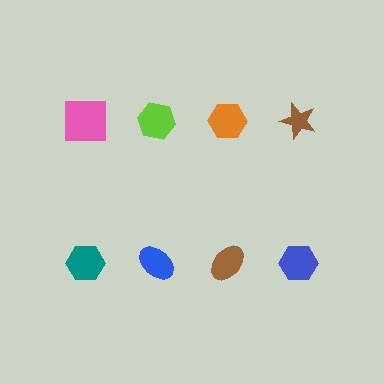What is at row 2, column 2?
A blue ellipse.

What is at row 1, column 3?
An orange hexagon.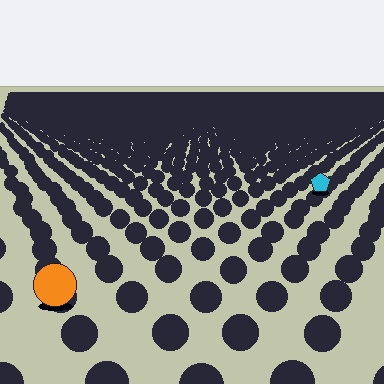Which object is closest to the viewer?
The orange circle is closest. The texture marks near it are larger and more spread out.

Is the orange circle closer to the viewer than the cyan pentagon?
Yes. The orange circle is closer — you can tell from the texture gradient: the ground texture is coarser near it.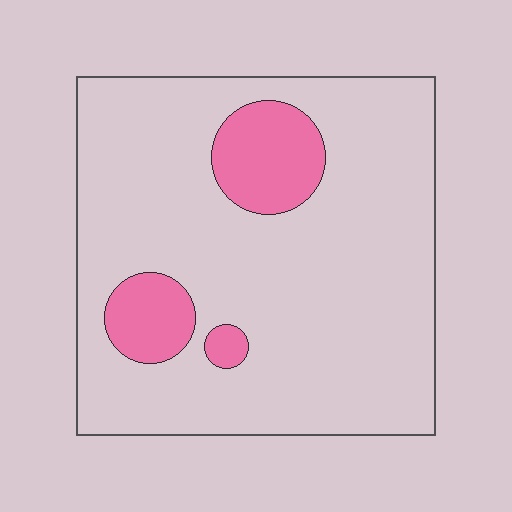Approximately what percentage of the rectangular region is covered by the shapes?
Approximately 15%.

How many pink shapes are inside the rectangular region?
3.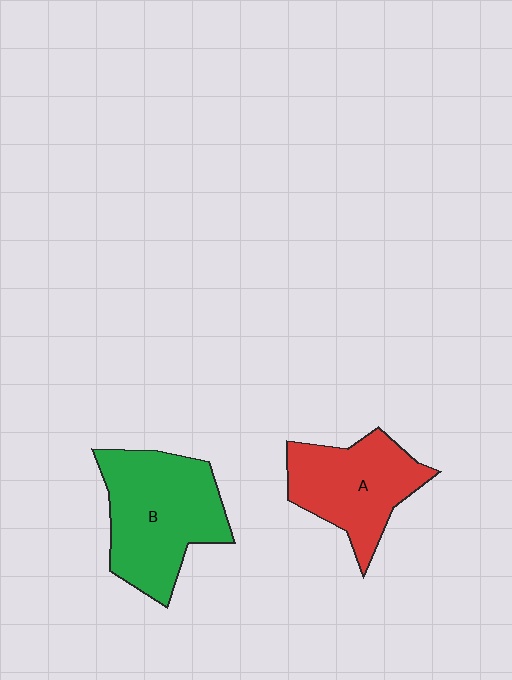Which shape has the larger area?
Shape B (green).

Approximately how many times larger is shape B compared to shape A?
Approximately 1.3 times.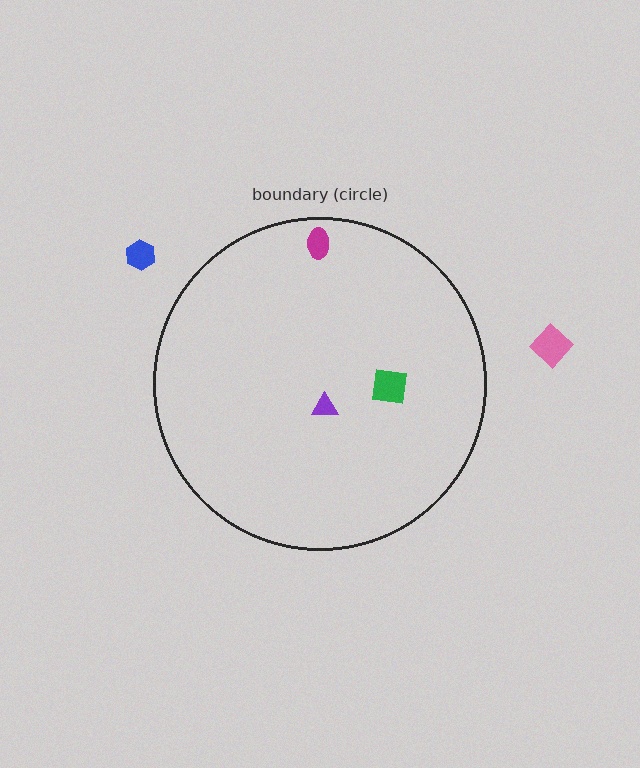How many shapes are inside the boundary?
3 inside, 2 outside.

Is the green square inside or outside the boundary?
Inside.